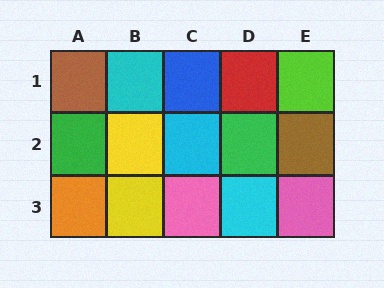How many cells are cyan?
3 cells are cyan.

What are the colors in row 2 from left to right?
Green, yellow, cyan, green, brown.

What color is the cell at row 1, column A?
Brown.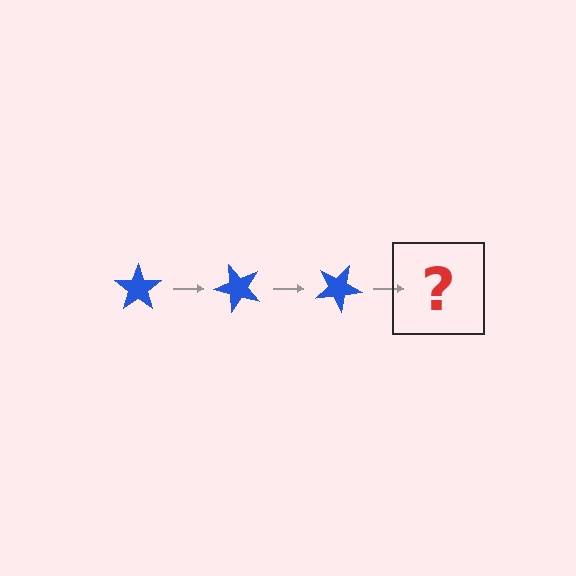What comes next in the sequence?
The next element should be a blue star rotated 150 degrees.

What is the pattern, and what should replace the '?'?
The pattern is that the star rotates 50 degrees each step. The '?' should be a blue star rotated 150 degrees.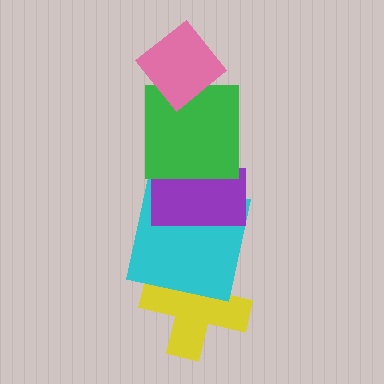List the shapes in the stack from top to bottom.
From top to bottom: the pink diamond, the green square, the purple rectangle, the cyan square, the yellow cross.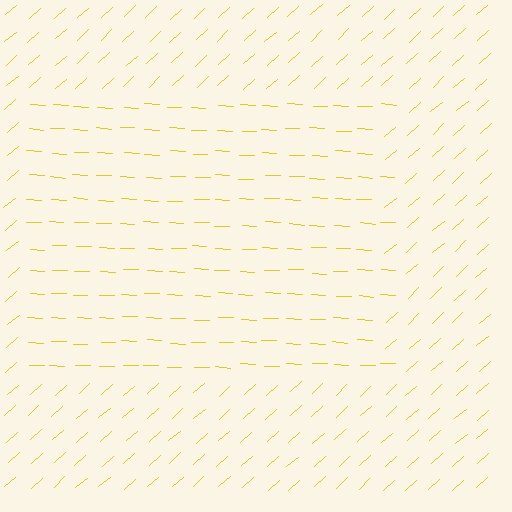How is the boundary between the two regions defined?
The boundary is defined purely by a change in line orientation (approximately 45 degrees difference). All lines are the same color and thickness.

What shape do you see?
I see a rectangle.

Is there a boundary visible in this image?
Yes, there is a texture boundary formed by a change in line orientation.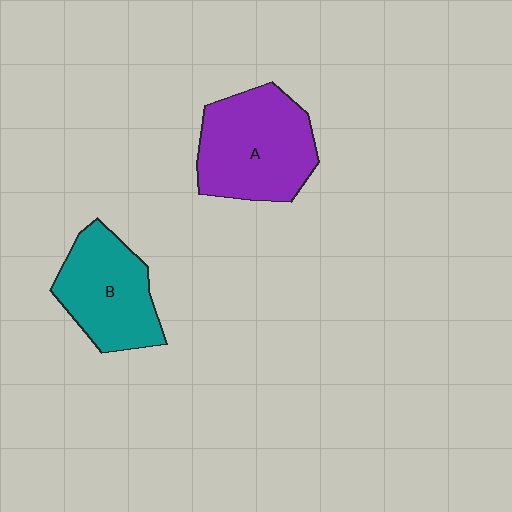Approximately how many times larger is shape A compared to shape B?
Approximately 1.2 times.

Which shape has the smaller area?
Shape B (teal).